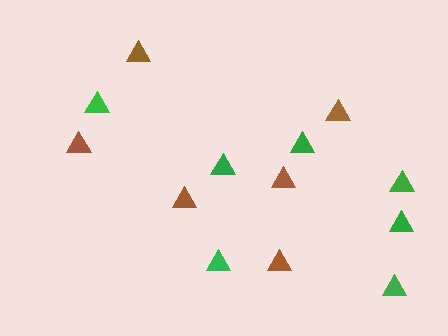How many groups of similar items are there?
There are 2 groups: one group of brown triangles (6) and one group of green triangles (7).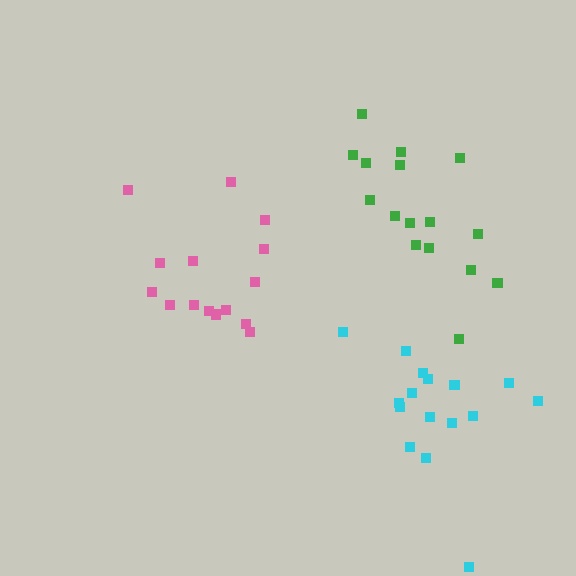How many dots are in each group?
Group 1: 15 dots, Group 2: 16 dots, Group 3: 16 dots (47 total).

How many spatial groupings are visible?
There are 3 spatial groupings.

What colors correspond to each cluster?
The clusters are colored: pink, green, cyan.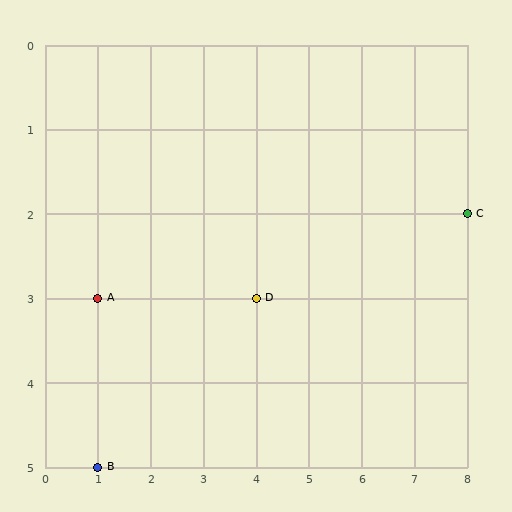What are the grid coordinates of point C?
Point C is at grid coordinates (8, 2).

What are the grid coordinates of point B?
Point B is at grid coordinates (1, 5).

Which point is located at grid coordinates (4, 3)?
Point D is at (4, 3).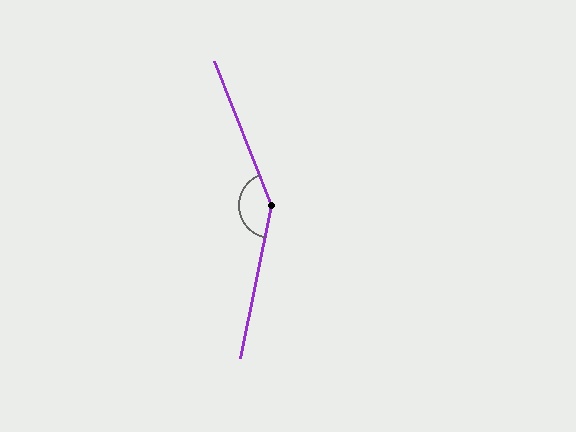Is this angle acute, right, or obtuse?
It is obtuse.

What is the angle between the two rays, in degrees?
Approximately 147 degrees.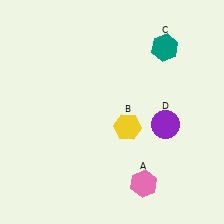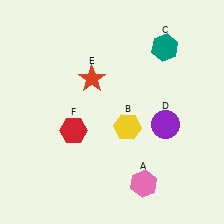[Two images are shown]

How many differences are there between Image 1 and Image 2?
There are 2 differences between the two images.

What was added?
A red star (E), a red hexagon (F) were added in Image 2.